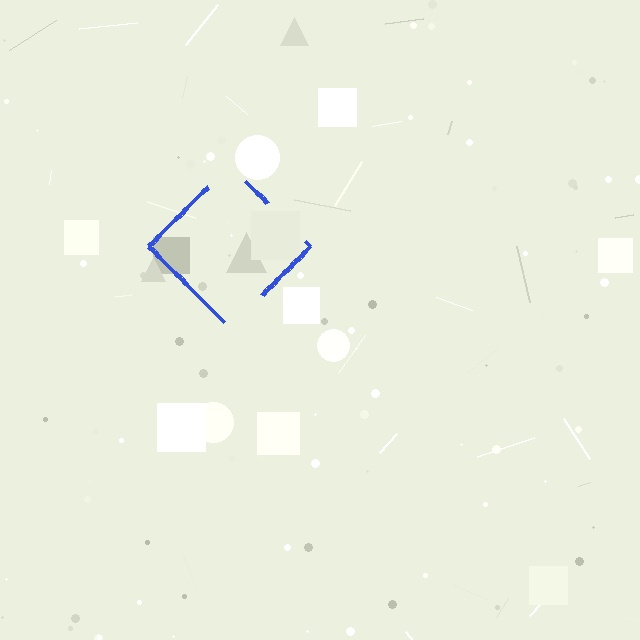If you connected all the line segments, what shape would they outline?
They would outline a diamond.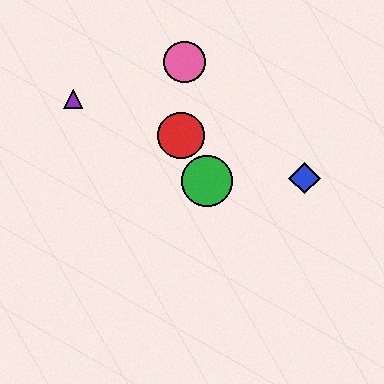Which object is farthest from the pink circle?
The blue diamond is farthest from the pink circle.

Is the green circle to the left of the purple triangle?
No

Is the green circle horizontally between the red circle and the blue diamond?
Yes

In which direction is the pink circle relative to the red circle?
The pink circle is above the red circle.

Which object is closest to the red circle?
The green circle is closest to the red circle.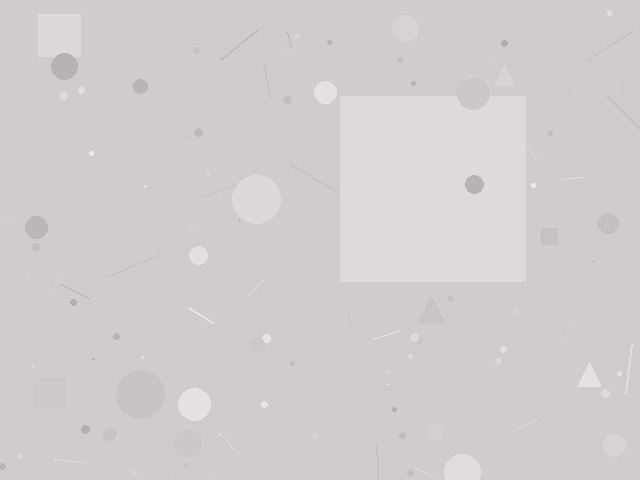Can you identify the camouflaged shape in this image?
The camouflaged shape is a square.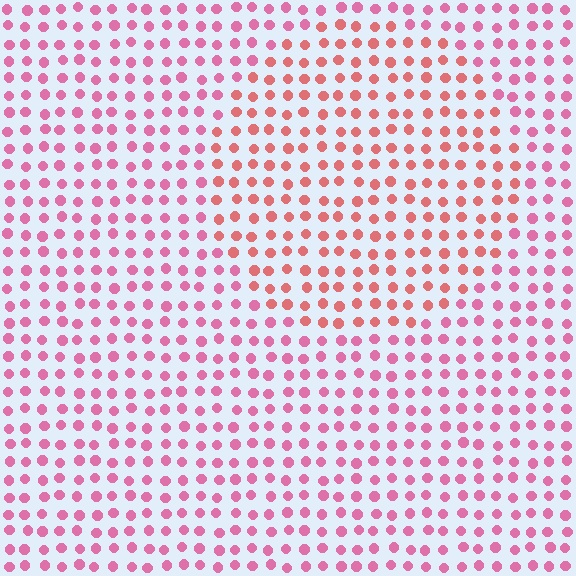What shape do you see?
I see a circle.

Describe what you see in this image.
The image is filled with small pink elements in a uniform arrangement. A circle-shaped region is visible where the elements are tinted to a slightly different hue, forming a subtle color boundary.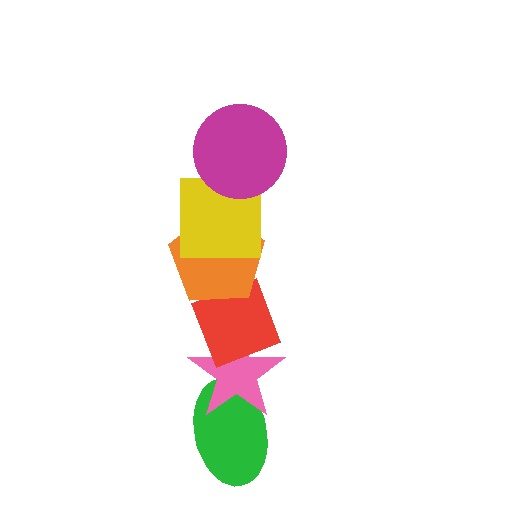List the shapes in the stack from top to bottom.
From top to bottom: the magenta circle, the yellow square, the orange pentagon, the red diamond, the pink star, the green ellipse.